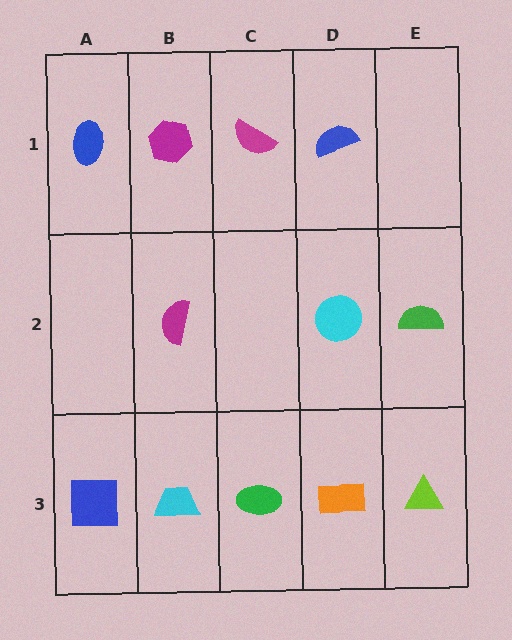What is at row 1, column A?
A blue ellipse.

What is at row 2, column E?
A green semicircle.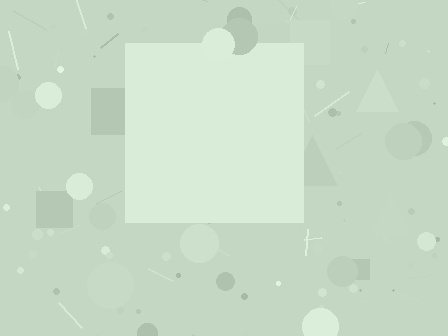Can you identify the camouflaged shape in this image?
The camouflaged shape is a square.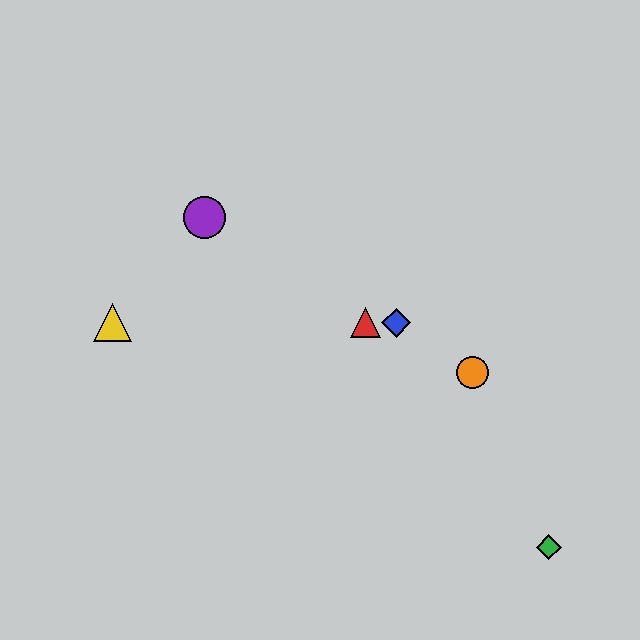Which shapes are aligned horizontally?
The red triangle, the blue diamond, the yellow triangle are aligned horizontally.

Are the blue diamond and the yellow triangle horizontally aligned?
Yes, both are at y≈323.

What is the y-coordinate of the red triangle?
The red triangle is at y≈323.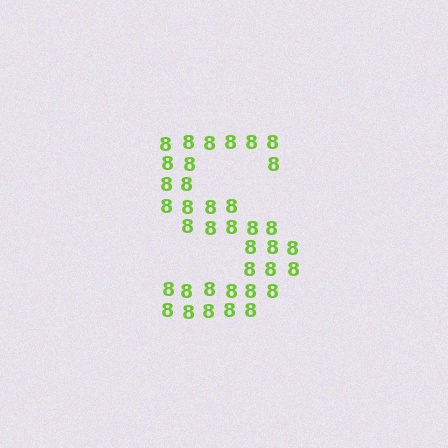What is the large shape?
The large shape is the letter S.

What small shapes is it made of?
It is made of small digit 8's.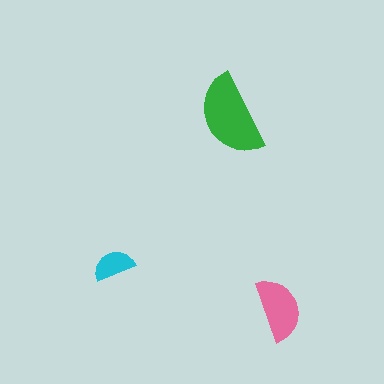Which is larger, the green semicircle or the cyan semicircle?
The green one.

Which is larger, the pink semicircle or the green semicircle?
The green one.